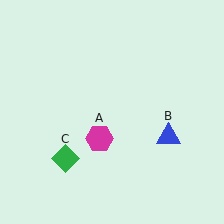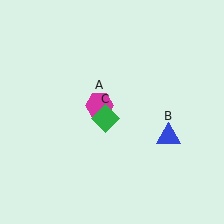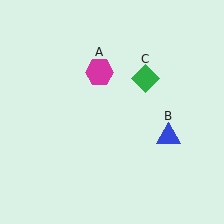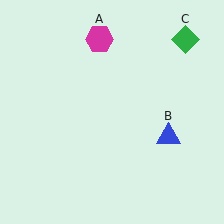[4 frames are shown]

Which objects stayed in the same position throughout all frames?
Blue triangle (object B) remained stationary.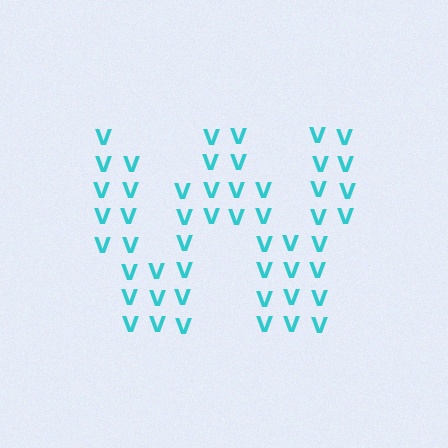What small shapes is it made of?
It is made of small letter V's.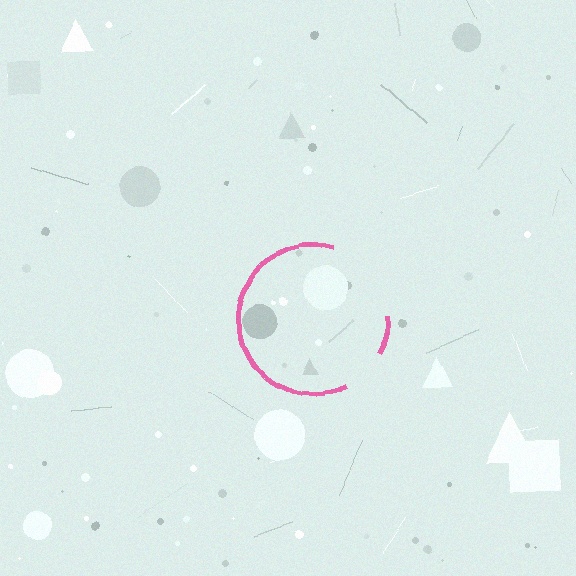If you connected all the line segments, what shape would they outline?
They would outline a circle.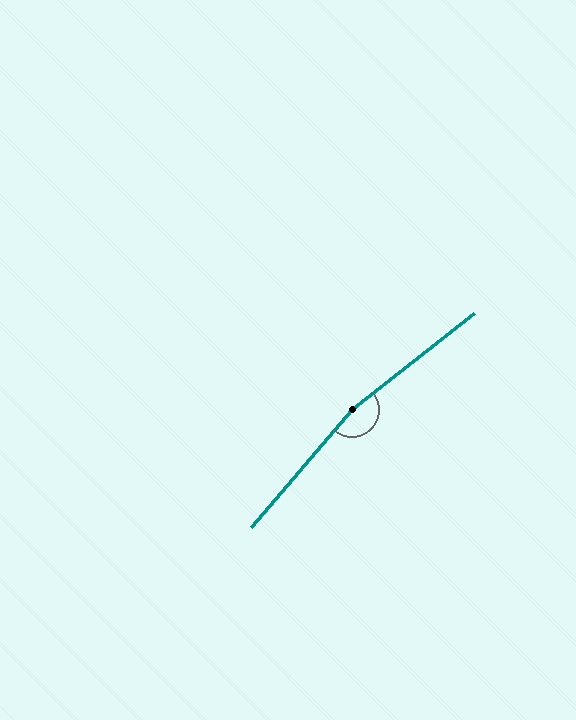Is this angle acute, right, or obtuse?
It is obtuse.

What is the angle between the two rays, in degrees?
Approximately 169 degrees.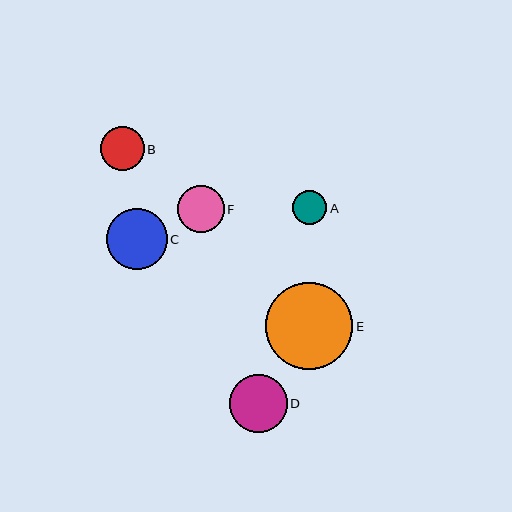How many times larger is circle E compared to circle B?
Circle E is approximately 2.0 times the size of circle B.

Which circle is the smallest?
Circle A is the smallest with a size of approximately 34 pixels.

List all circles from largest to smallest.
From largest to smallest: E, C, D, F, B, A.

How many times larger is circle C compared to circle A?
Circle C is approximately 1.8 times the size of circle A.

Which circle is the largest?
Circle E is the largest with a size of approximately 87 pixels.